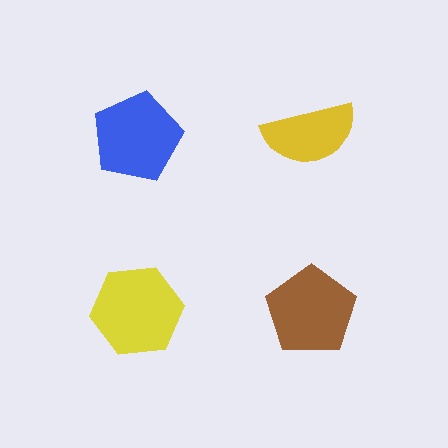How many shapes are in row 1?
2 shapes.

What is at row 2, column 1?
A yellow hexagon.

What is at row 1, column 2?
A yellow semicircle.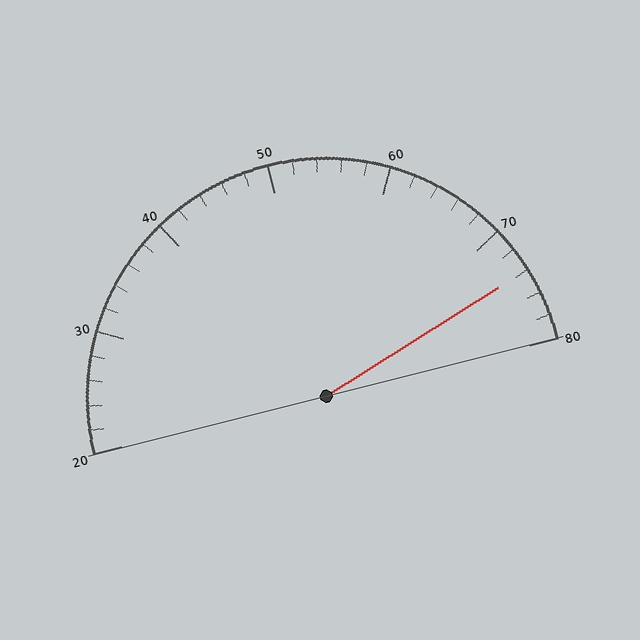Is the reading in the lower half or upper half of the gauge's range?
The reading is in the upper half of the range (20 to 80).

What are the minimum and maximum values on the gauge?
The gauge ranges from 20 to 80.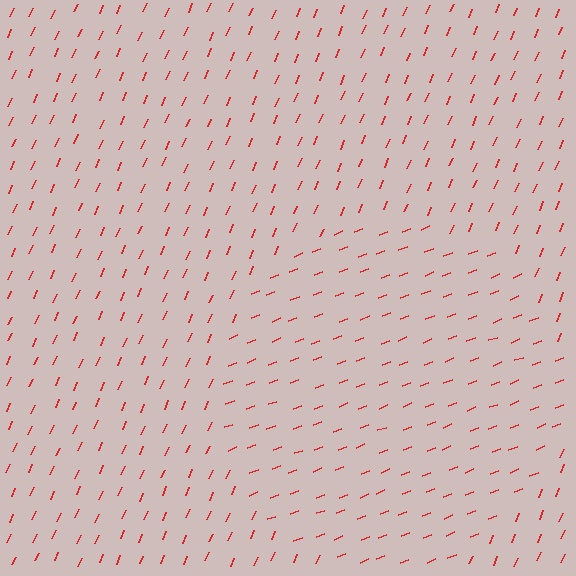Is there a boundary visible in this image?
Yes, there is a texture boundary formed by a change in line orientation.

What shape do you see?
I see a circle.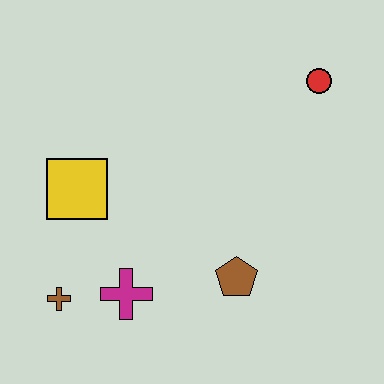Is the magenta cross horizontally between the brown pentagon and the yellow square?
Yes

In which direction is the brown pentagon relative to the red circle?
The brown pentagon is below the red circle.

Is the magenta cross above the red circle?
No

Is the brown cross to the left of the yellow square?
Yes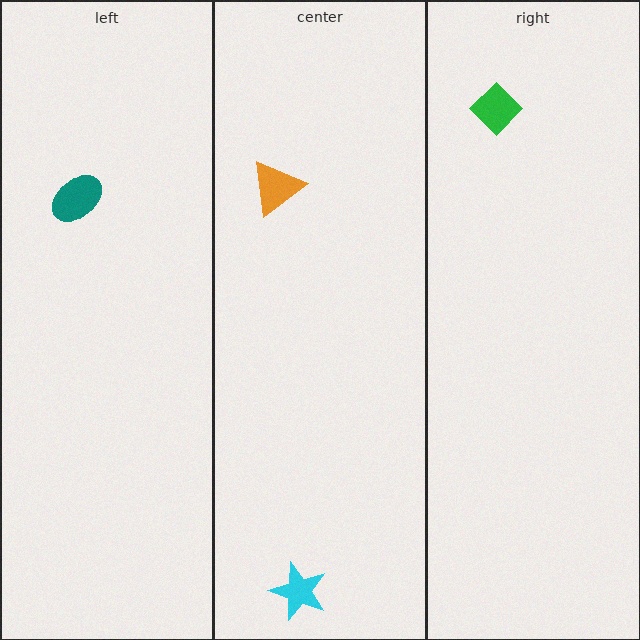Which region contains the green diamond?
The right region.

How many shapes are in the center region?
2.